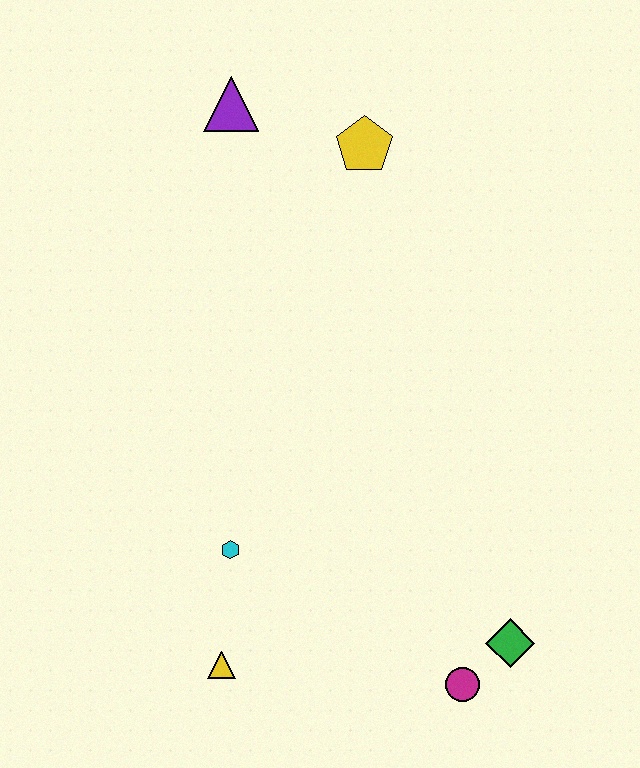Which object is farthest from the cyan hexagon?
The purple triangle is farthest from the cyan hexagon.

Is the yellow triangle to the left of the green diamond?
Yes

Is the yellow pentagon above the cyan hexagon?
Yes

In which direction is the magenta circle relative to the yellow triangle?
The magenta circle is to the right of the yellow triangle.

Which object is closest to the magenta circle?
The green diamond is closest to the magenta circle.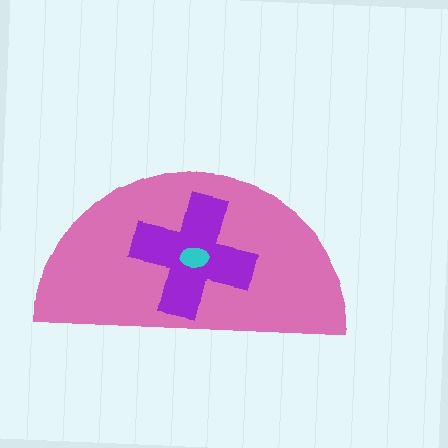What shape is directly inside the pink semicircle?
The purple cross.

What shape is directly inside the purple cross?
The cyan ellipse.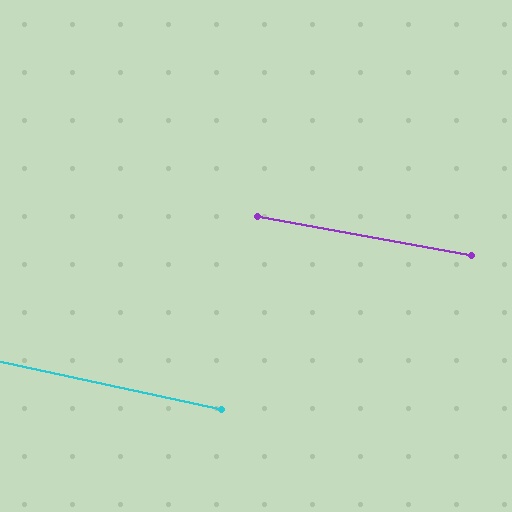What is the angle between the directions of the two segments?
Approximately 2 degrees.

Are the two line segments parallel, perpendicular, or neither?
Parallel — their directions differ by only 2.0°.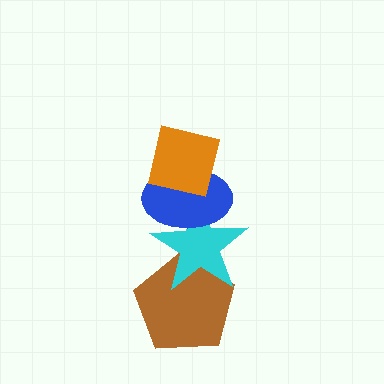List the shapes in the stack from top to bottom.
From top to bottom: the orange square, the blue ellipse, the cyan star, the brown pentagon.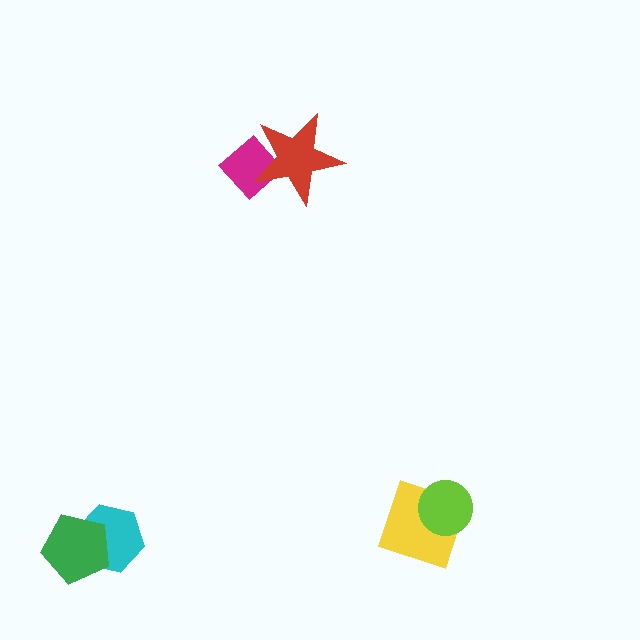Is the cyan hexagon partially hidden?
Yes, it is partially covered by another shape.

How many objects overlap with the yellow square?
1 object overlaps with the yellow square.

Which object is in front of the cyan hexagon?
The green pentagon is in front of the cyan hexagon.